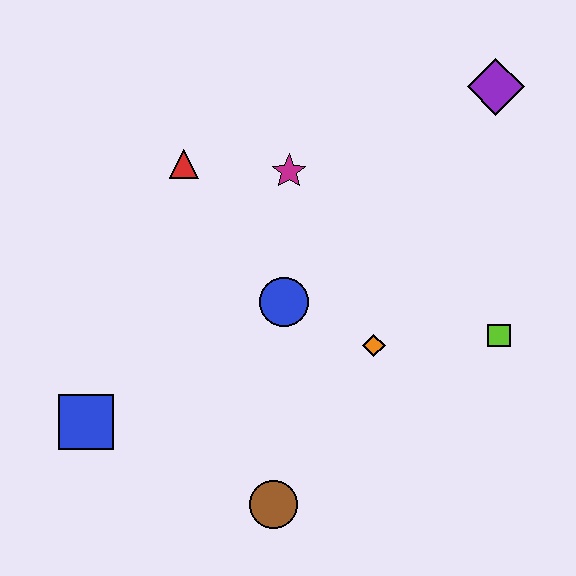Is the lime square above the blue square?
Yes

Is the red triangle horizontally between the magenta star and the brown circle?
No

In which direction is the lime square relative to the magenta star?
The lime square is to the right of the magenta star.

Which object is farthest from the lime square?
The blue square is farthest from the lime square.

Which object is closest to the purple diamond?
The magenta star is closest to the purple diamond.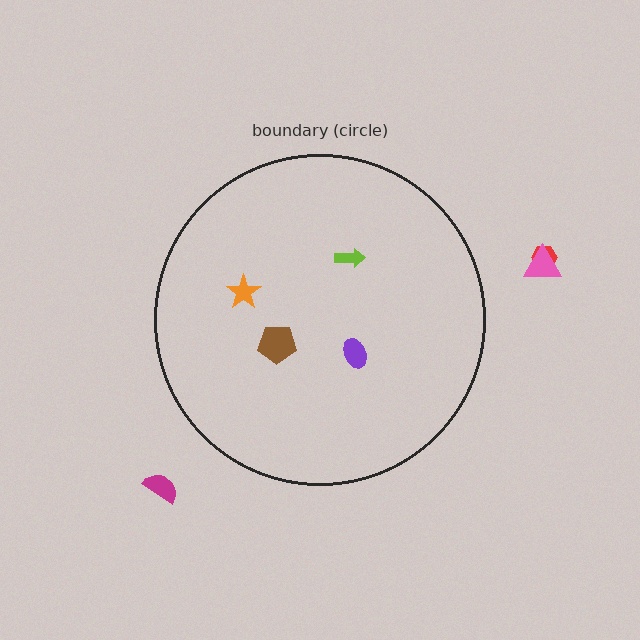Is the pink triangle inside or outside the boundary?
Outside.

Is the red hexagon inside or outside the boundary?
Outside.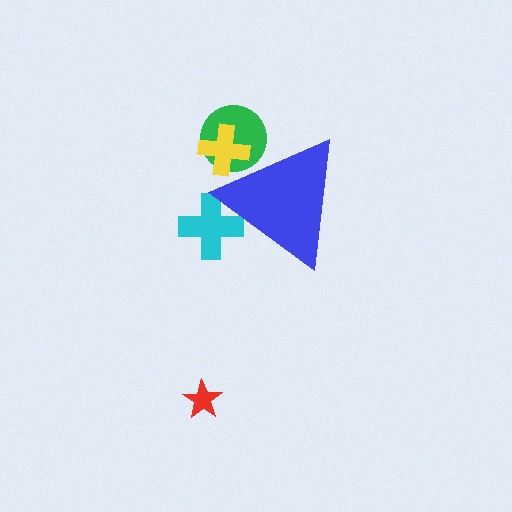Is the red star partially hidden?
No, the red star is fully visible.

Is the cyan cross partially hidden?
Yes, the cyan cross is partially hidden behind the blue triangle.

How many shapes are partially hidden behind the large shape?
3 shapes are partially hidden.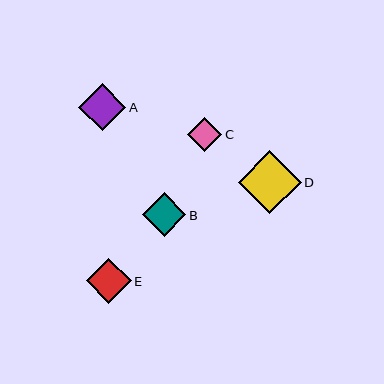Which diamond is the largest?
Diamond D is the largest with a size of approximately 63 pixels.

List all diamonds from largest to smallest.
From largest to smallest: D, A, E, B, C.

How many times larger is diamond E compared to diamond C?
Diamond E is approximately 1.3 times the size of diamond C.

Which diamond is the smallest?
Diamond C is the smallest with a size of approximately 34 pixels.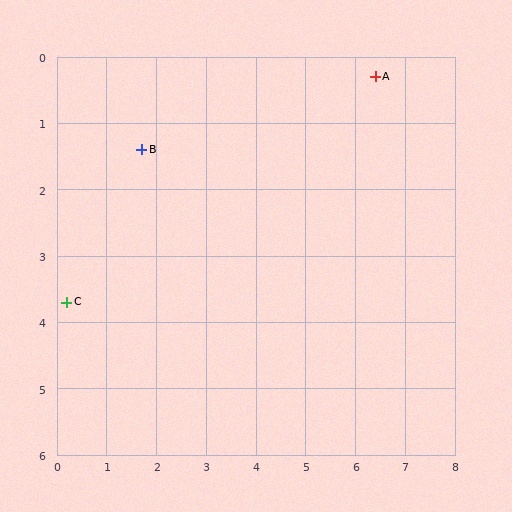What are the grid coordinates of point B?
Point B is at approximately (1.7, 1.4).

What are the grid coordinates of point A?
Point A is at approximately (6.4, 0.3).